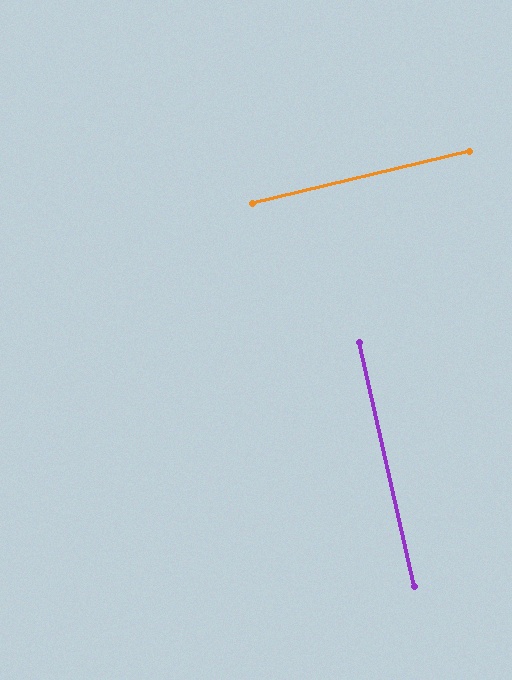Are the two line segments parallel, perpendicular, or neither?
Perpendicular — they meet at approximately 89°.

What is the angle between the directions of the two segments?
Approximately 89 degrees.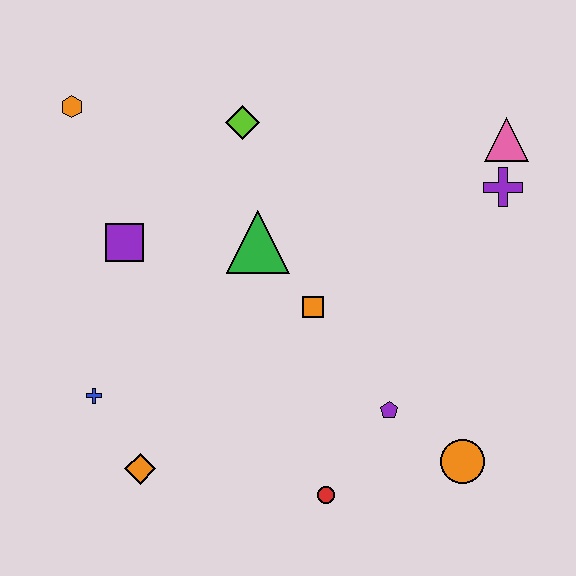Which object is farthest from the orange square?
The orange hexagon is farthest from the orange square.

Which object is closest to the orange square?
The green triangle is closest to the orange square.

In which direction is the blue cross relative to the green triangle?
The blue cross is to the left of the green triangle.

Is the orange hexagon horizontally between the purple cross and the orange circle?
No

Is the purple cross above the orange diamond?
Yes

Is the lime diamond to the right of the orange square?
No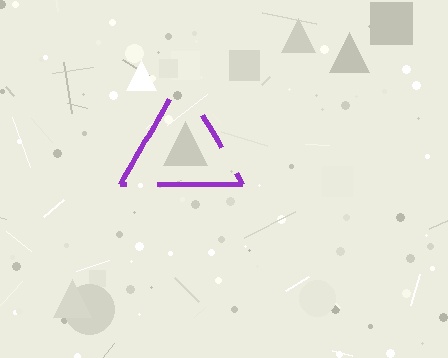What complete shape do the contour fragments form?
The contour fragments form a triangle.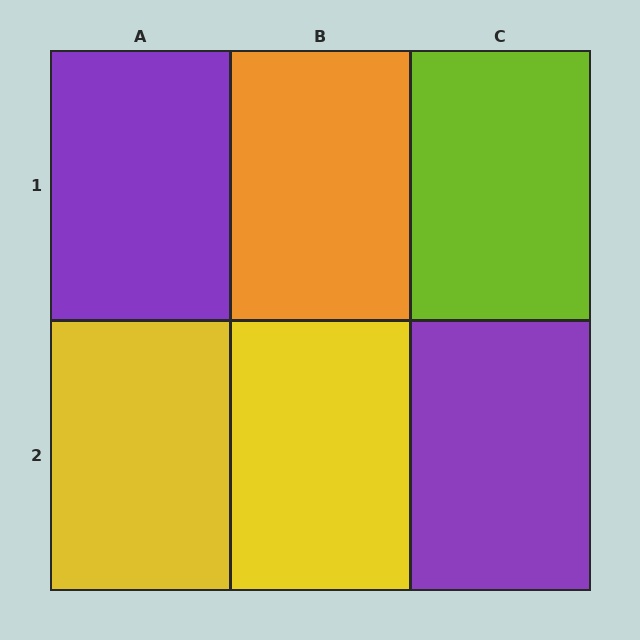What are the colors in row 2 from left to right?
Yellow, yellow, purple.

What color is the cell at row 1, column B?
Orange.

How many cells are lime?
1 cell is lime.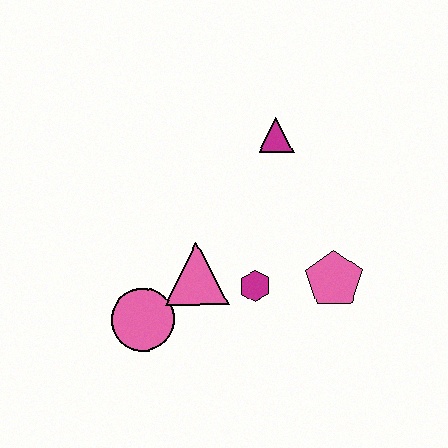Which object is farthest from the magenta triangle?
The pink circle is farthest from the magenta triangle.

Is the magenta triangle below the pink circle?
No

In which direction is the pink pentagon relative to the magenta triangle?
The pink pentagon is below the magenta triangle.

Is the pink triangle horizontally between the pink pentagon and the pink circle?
Yes